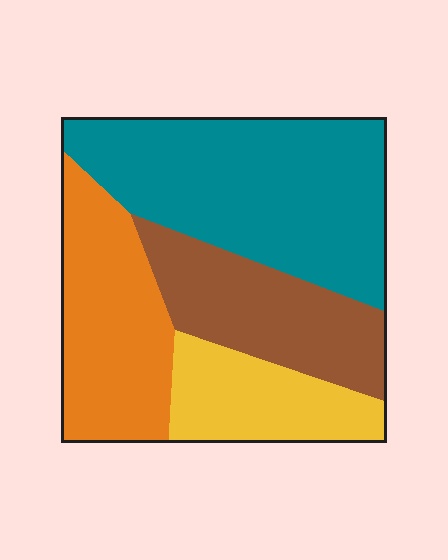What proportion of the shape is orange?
Orange covers roughly 25% of the shape.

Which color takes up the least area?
Yellow, at roughly 15%.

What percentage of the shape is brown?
Brown takes up about one fifth (1/5) of the shape.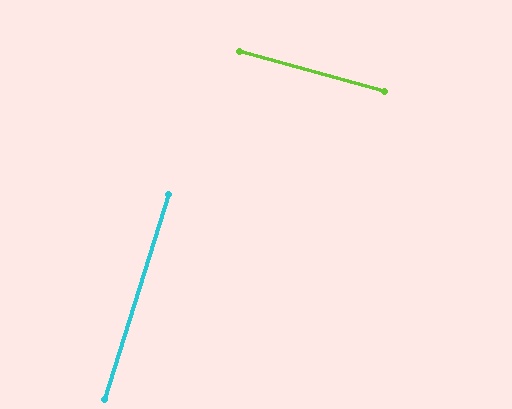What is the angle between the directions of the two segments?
Approximately 88 degrees.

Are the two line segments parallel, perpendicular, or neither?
Perpendicular — they meet at approximately 88°.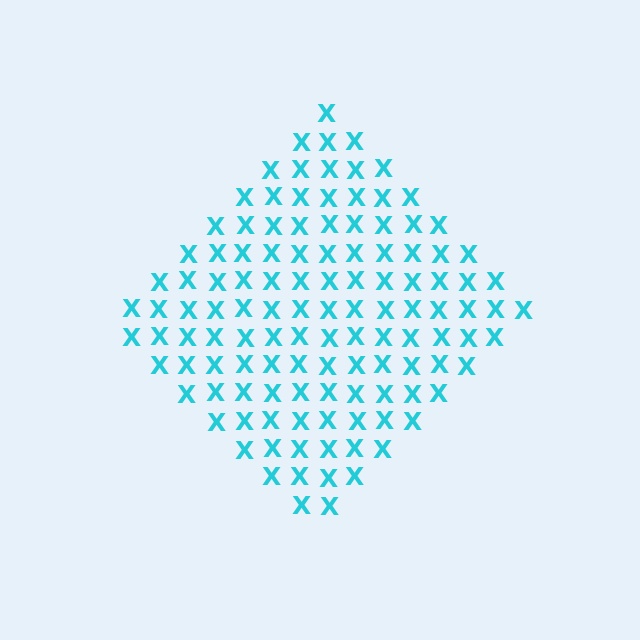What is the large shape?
The large shape is a diamond.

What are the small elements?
The small elements are letter X's.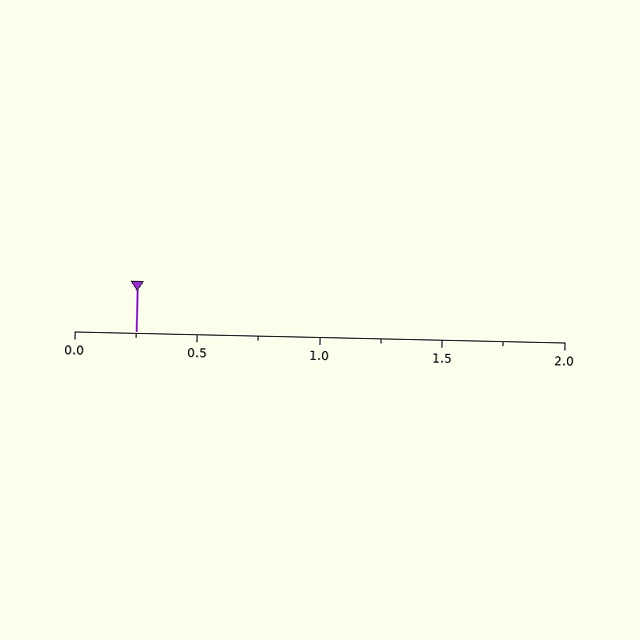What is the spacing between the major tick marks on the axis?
The major ticks are spaced 0.5 apart.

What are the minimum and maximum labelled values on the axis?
The axis runs from 0.0 to 2.0.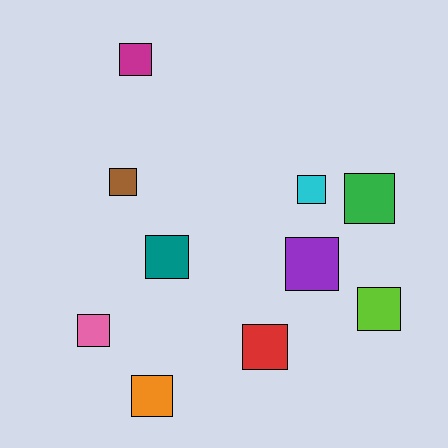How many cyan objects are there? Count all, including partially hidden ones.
There is 1 cyan object.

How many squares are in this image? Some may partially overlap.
There are 10 squares.